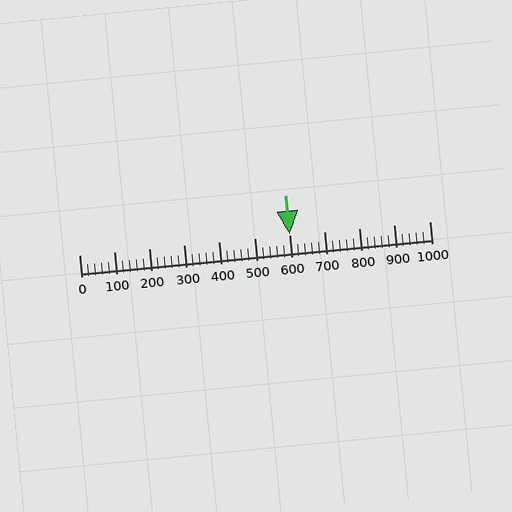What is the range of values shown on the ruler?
The ruler shows values from 0 to 1000.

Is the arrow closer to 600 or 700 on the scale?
The arrow is closer to 600.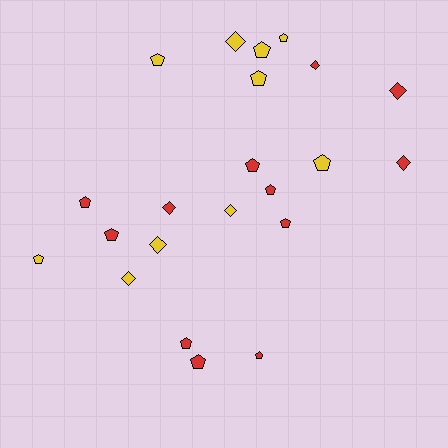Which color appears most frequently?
Red, with 12 objects.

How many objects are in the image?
There are 22 objects.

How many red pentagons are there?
There are 8 red pentagons.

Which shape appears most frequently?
Pentagon, with 14 objects.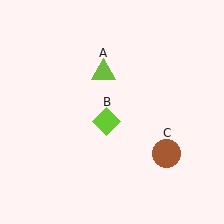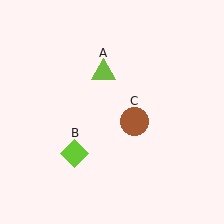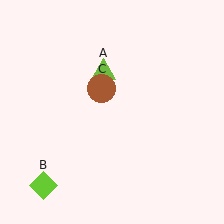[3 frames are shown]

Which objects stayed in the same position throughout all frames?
Lime triangle (object A) remained stationary.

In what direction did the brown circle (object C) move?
The brown circle (object C) moved up and to the left.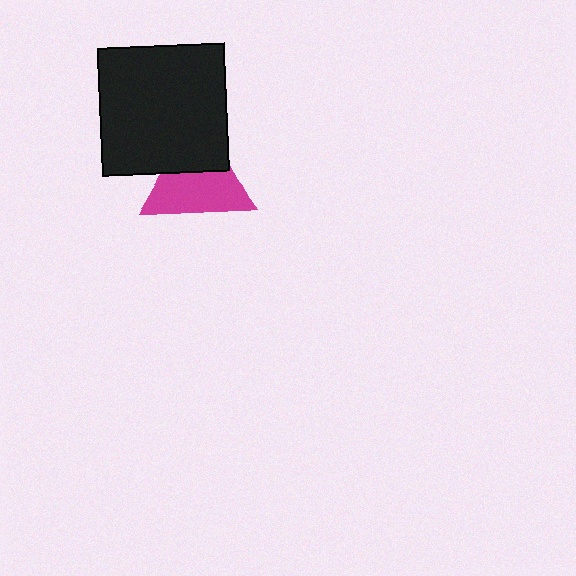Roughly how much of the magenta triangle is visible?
About half of it is visible (roughly 62%).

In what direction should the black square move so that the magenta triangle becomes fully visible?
The black square should move up. That is the shortest direction to clear the overlap and leave the magenta triangle fully visible.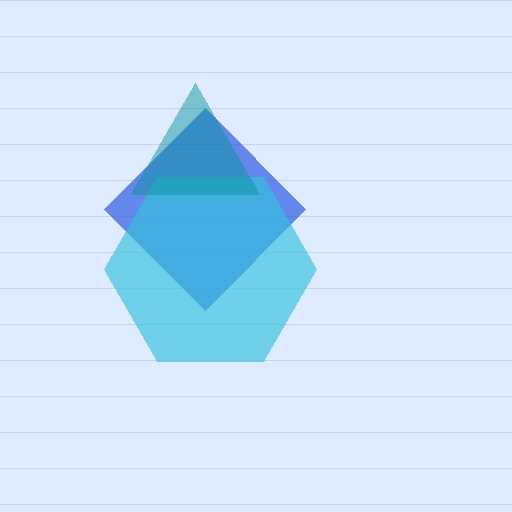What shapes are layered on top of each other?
The layered shapes are: a blue diamond, a cyan hexagon, a teal triangle.